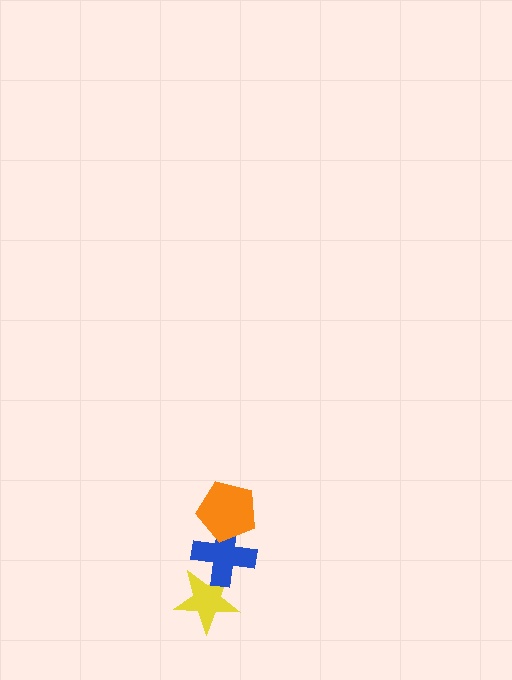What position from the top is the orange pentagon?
The orange pentagon is 1st from the top.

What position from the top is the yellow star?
The yellow star is 3rd from the top.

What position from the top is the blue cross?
The blue cross is 2nd from the top.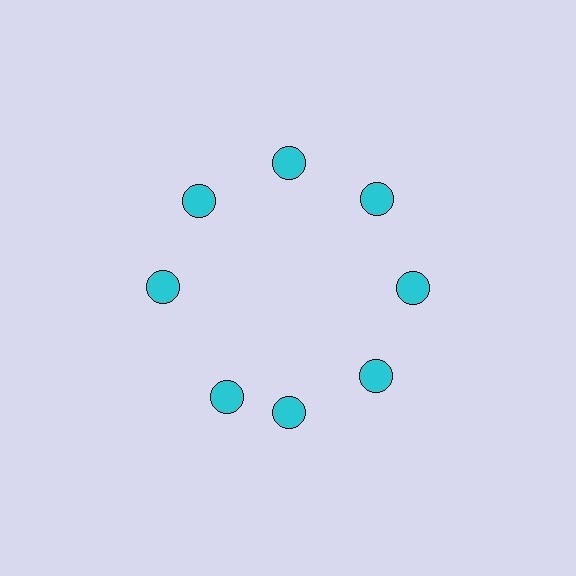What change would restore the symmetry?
The symmetry would be restored by rotating it back into even spacing with its neighbors so that all 8 circles sit at equal angles and equal distance from the center.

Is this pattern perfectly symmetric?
No. The 8 cyan circles are arranged in a ring, but one element near the 8 o'clock position is rotated out of alignment along the ring, breaking the 8-fold rotational symmetry.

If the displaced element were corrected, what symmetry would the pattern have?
It would have 8-fold rotational symmetry — the pattern would map onto itself every 45 degrees.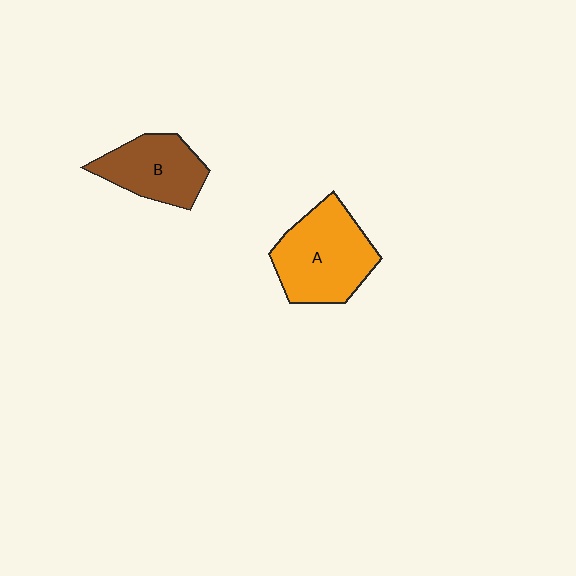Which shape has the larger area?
Shape A (orange).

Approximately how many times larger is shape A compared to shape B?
Approximately 1.4 times.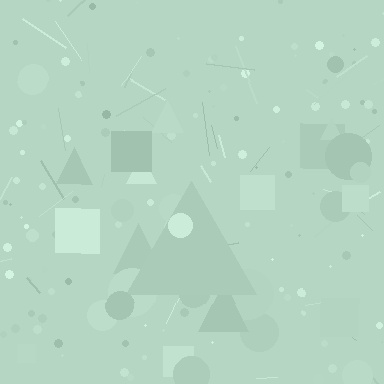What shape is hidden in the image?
A triangle is hidden in the image.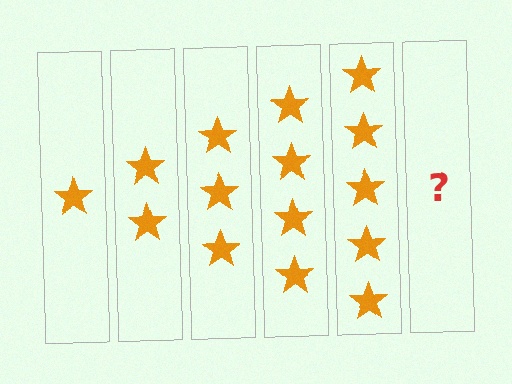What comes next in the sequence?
The next element should be 6 stars.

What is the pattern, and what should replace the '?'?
The pattern is that each step adds one more star. The '?' should be 6 stars.